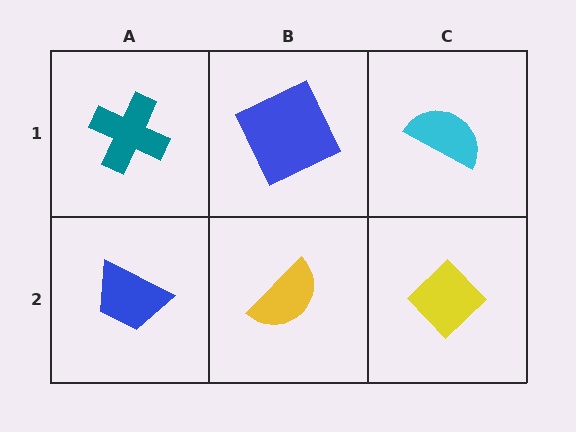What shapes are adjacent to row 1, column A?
A blue trapezoid (row 2, column A), a blue square (row 1, column B).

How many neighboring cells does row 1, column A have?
2.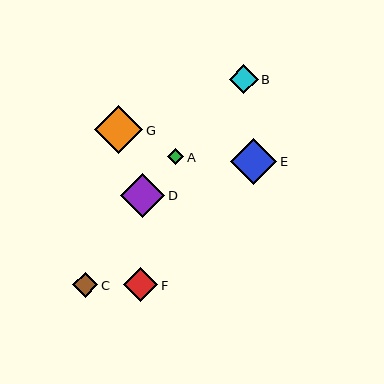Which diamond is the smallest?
Diamond A is the smallest with a size of approximately 16 pixels.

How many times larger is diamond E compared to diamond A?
Diamond E is approximately 2.9 times the size of diamond A.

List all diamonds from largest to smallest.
From largest to smallest: G, E, D, F, B, C, A.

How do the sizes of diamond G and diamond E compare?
Diamond G and diamond E are approximately the same size.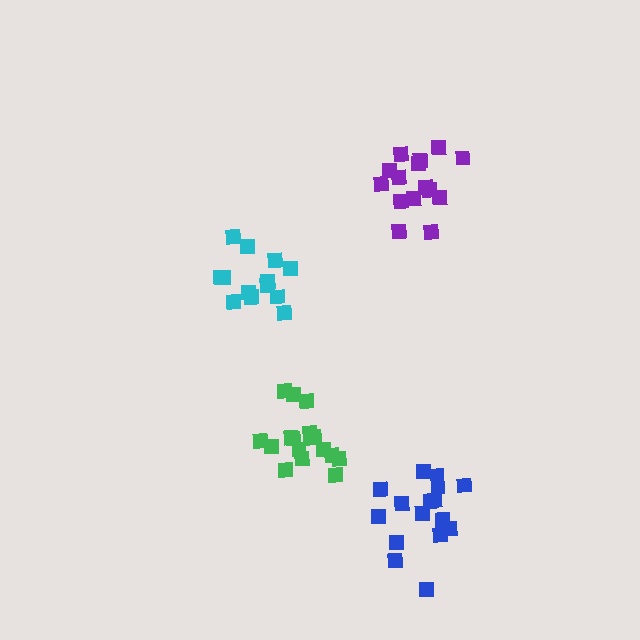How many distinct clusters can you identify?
There are 4 distinct clusters.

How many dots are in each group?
Group 1: 15 dots, Group 2: 17 dots, Group 3: 16 dots, Group 4: 13 dots (61 total).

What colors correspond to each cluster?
The clusters are colored: purple, green, blue, cyan.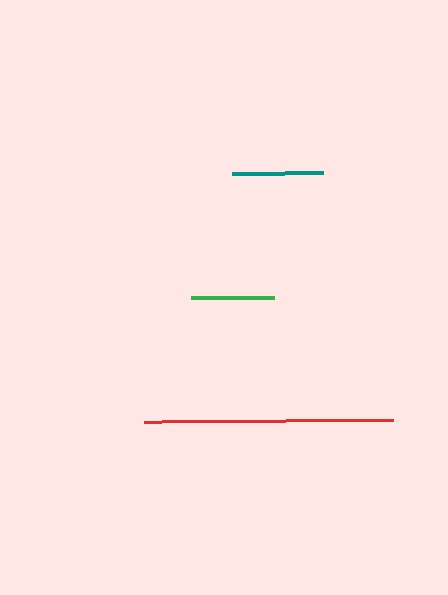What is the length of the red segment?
The red segment is approximately 249 pixels long.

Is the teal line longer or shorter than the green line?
The teal line is longer than the green line.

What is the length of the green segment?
The green segment is approximately 83 pixels long.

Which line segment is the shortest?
The green line is the shortest at approximately 83 pixels.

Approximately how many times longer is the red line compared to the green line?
The red line is approximately 3.0 times the length of the green line.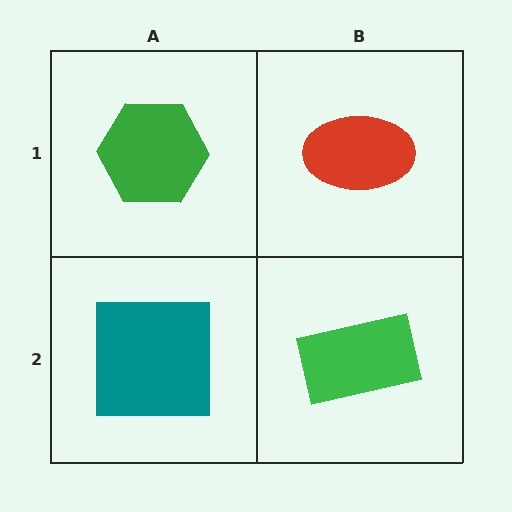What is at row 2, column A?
A teal square.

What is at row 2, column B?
A green rectangle.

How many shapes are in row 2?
2 shapes.